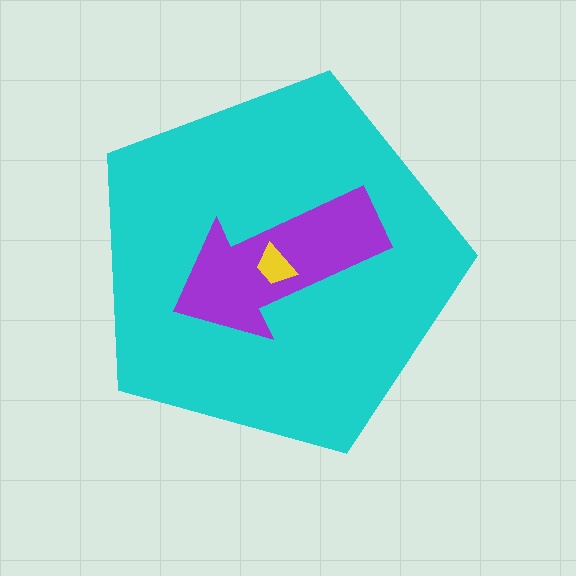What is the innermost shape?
The yellow trapezoid.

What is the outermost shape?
The cyan pentagon.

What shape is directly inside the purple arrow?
The yellow trapezoid.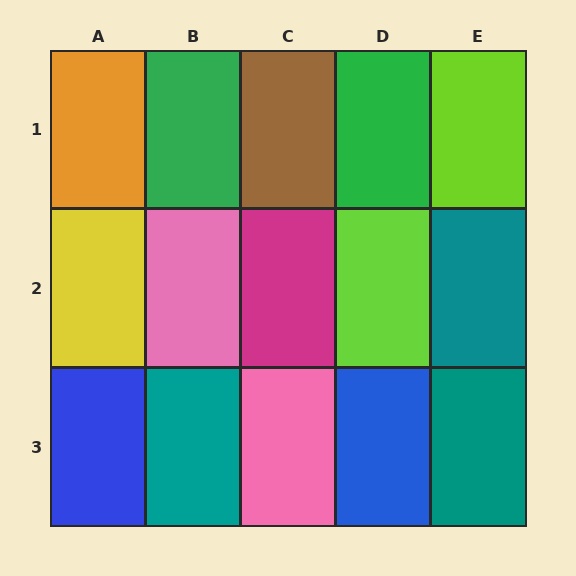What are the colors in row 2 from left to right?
Yellow, pink, magenta, lime, teal.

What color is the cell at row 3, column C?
Pink.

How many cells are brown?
1 cell is brown.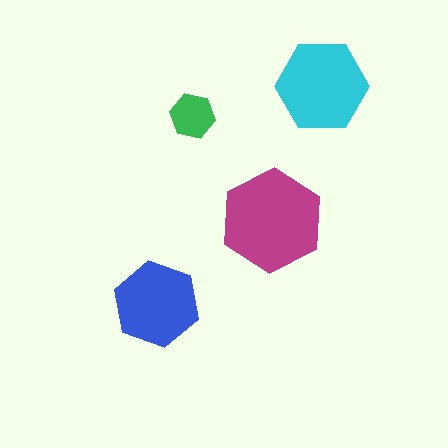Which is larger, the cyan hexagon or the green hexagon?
The cyan one.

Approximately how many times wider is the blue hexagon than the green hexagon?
About 2 times wider.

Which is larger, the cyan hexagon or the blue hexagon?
The cyan one.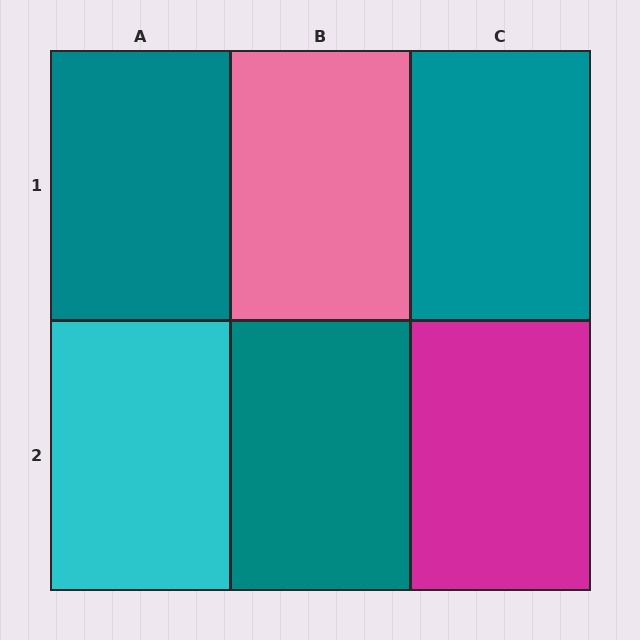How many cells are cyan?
1 cell is cyan.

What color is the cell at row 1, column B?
Pink.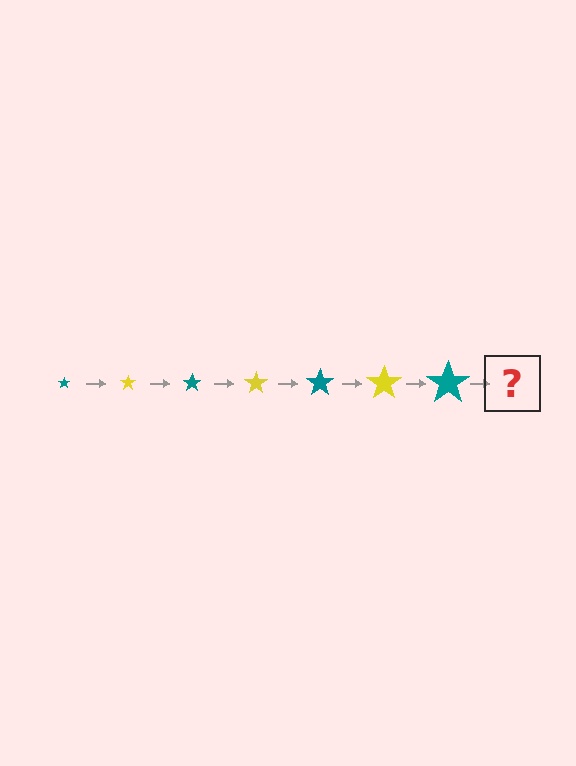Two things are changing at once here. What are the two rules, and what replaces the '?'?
The two rules are that the star grows larger each step and the color cycles through teal and yellow. The '?' should be a yellow star, larger than the previous one.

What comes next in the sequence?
The next element should be a yellow star, larger than the previous one.